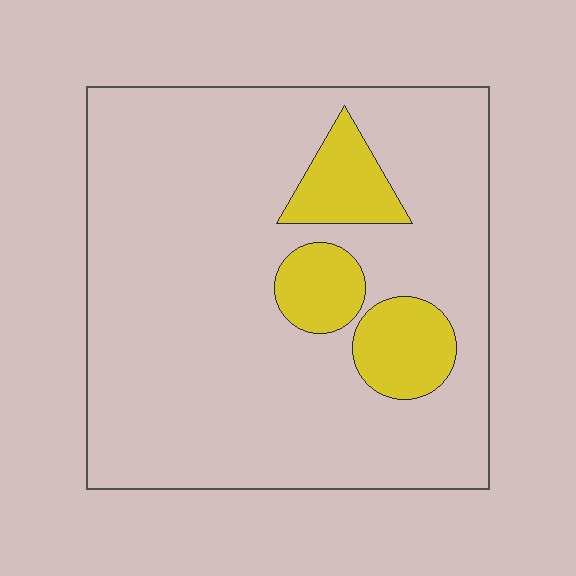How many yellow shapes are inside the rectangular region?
3.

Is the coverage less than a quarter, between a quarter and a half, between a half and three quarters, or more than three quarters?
Less than a quarter.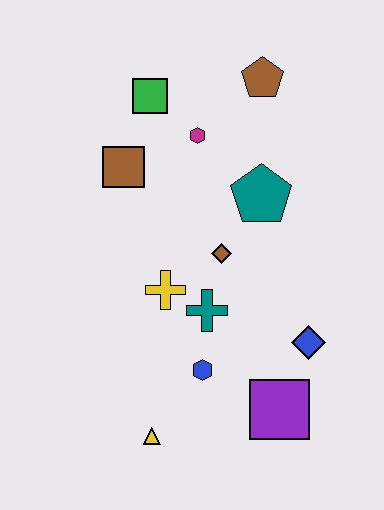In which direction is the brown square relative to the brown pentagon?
The brown square is to the left of the brown pentagon.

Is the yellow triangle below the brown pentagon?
Yes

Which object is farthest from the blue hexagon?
The brown pentagon is farthest from the blue hexagon.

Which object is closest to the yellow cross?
The teal cross is closest to the yellow cross.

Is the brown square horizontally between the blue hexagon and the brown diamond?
No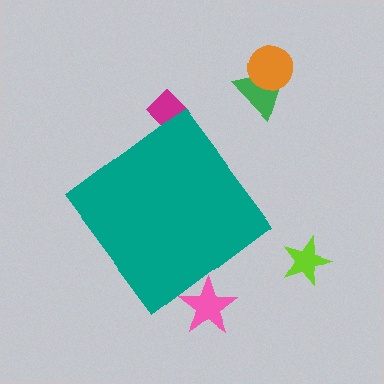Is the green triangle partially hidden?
No, the green triangle is fully visible.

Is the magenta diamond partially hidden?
Yes, the magenta diamond is partially hidden behind the teal diamond.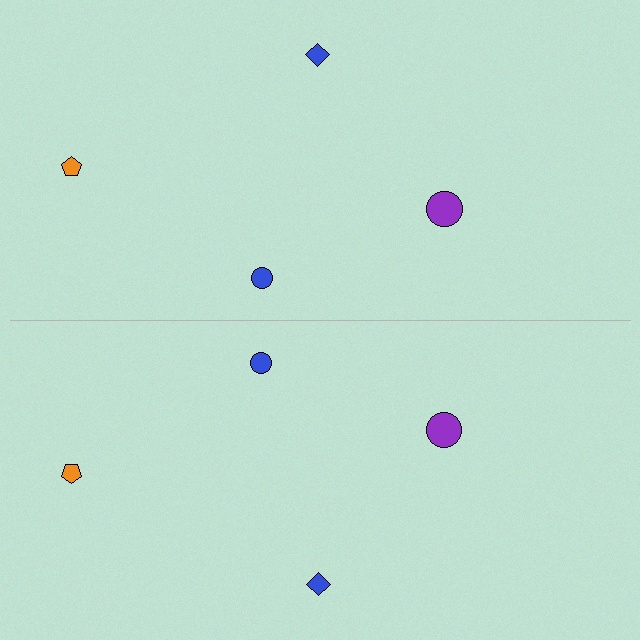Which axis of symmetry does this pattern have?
The pattern has a horizontal axis of symmetry running through the center of the image.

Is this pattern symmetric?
Yes, this pattern has bilateral (reflection) symmetry.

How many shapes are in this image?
There are 8 shapes in this image.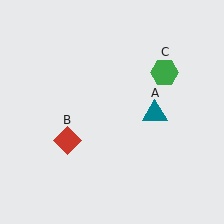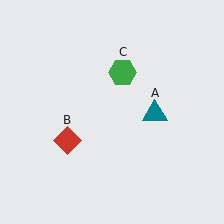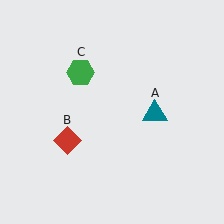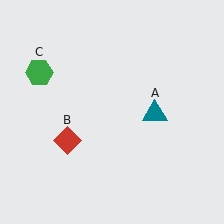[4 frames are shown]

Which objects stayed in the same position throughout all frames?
Teal triangle (object A) and red diamond (object B) remained stationary.